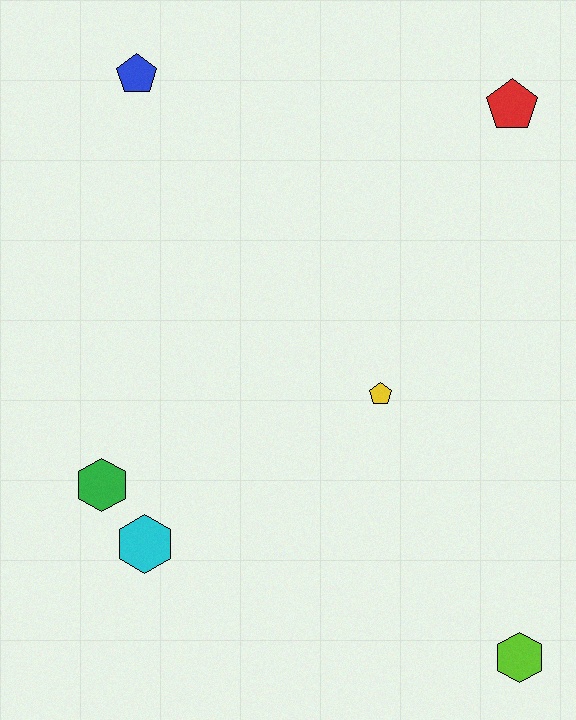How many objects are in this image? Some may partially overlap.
There are 6 objects.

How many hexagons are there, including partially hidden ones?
There are 3 hexagons.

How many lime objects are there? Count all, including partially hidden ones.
There is 1 lime object.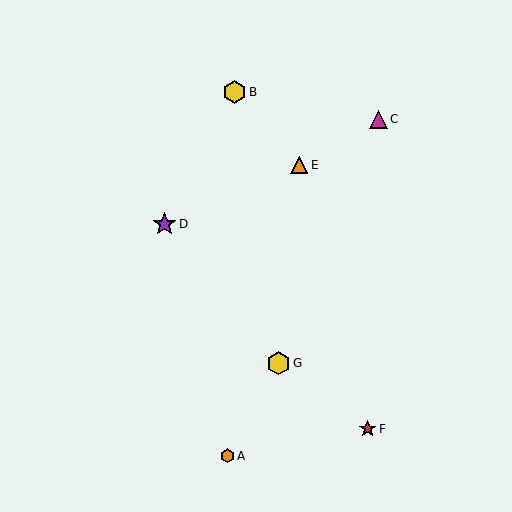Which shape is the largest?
The purple star (labeled D) is the largest.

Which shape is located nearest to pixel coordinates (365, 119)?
The magenta triangle (labeled C) at (378, 119) is nearest to that location.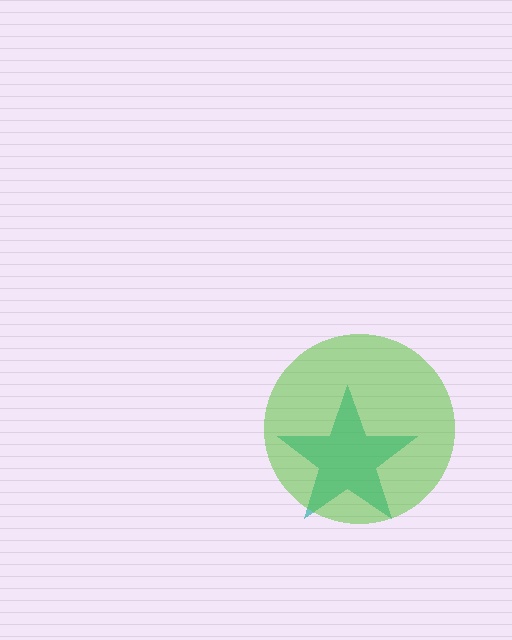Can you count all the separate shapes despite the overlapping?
Yes, there are 2 separate shapes.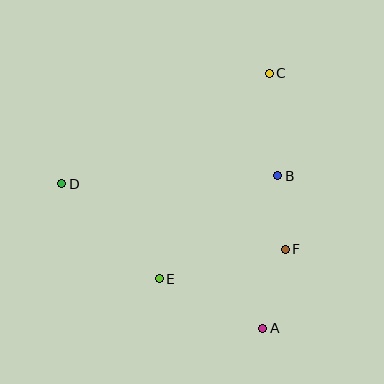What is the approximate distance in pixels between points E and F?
The distance between E and F is approximately 130 pixels.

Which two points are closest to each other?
Points B and F are closest to each other.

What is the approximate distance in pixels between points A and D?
The distance between A and D is approximately 247 pixels.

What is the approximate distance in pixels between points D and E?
The distance between D and E is approximately 136 pixels.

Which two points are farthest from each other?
Points A and C are farthest from each other.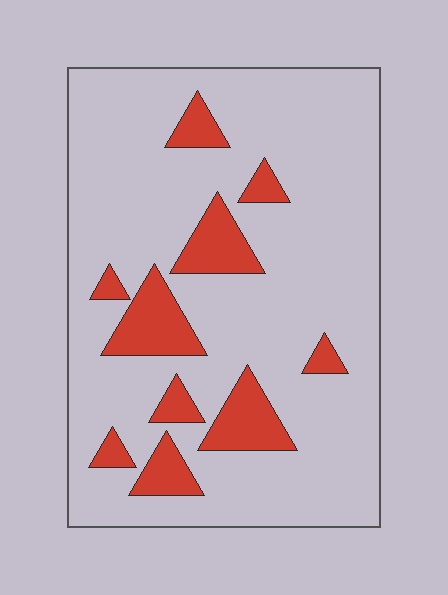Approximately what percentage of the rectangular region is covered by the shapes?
Approximately 15%.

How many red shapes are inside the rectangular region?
10.